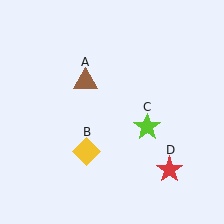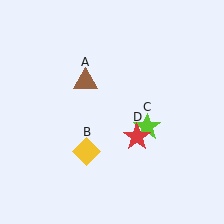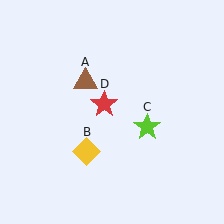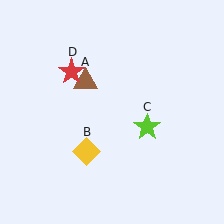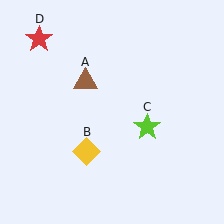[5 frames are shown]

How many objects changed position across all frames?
1 object changed position: red star (object D).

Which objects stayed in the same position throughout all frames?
Brown triangle (object A) and yellow diamond (object B) and lime star (object C) remained stationary.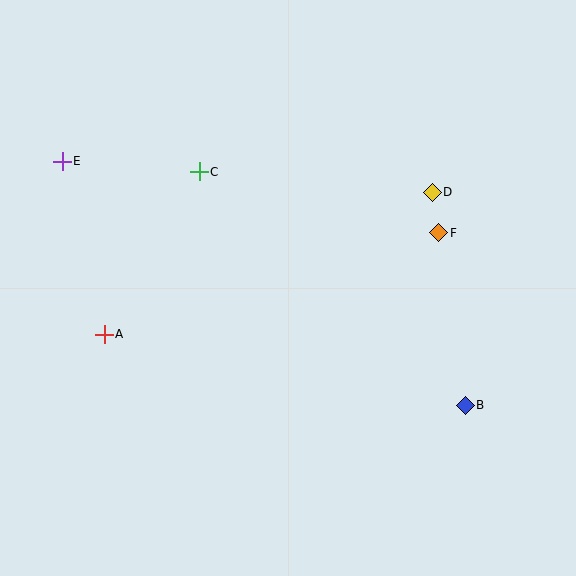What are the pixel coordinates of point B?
Point B is at (465, 405).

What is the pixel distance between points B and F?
The distance between B and F is 175 pixels.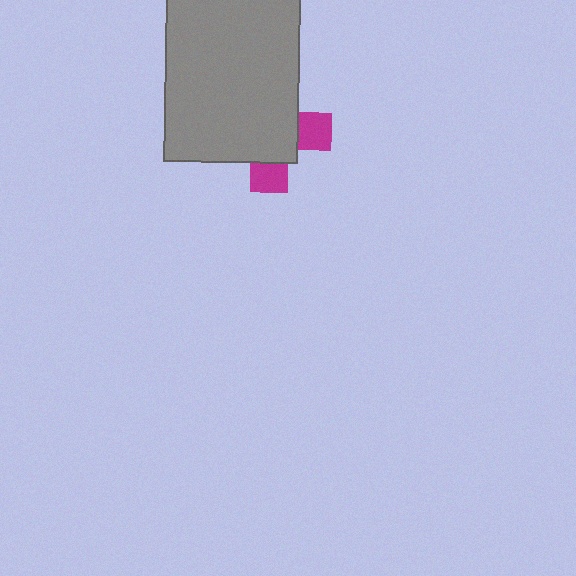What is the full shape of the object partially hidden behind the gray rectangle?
The partially hidden object is a magenta cross.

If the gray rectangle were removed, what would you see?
You would see the complete magenta cross.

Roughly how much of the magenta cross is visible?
A small part of it is visible (roughly 30%).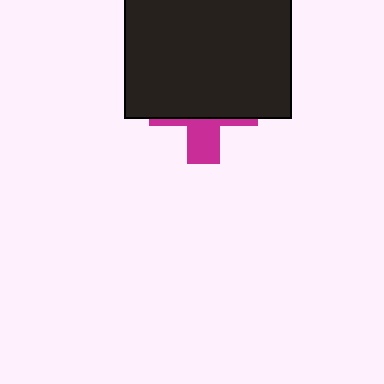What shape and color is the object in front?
The object in front is a black square.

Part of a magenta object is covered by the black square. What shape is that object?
It is a cross.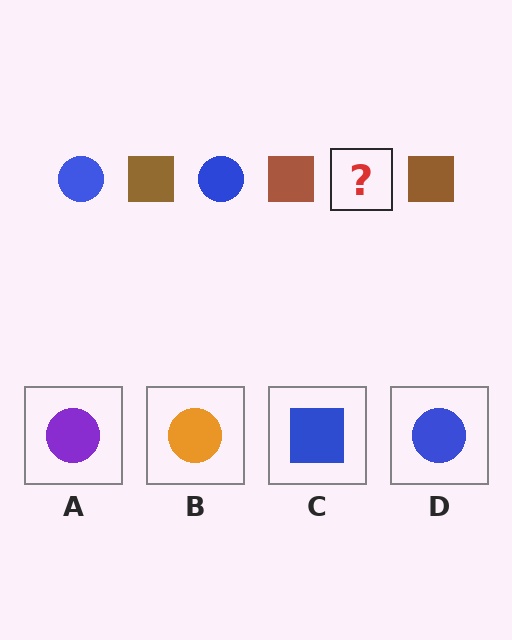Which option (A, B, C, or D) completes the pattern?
D.